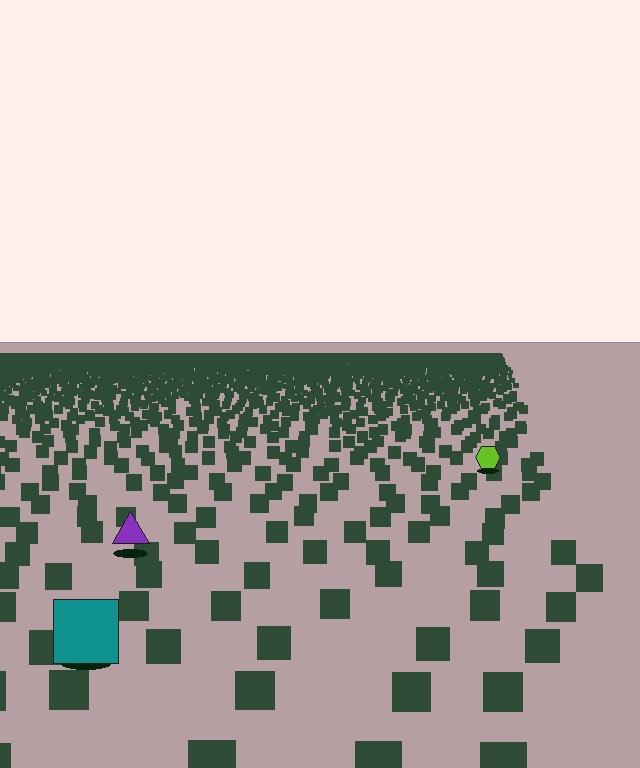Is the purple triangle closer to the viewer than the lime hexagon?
Yes. The purple triangle is closer — you can tell from the texture gradient: the ground texture is coarser near it.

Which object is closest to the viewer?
The teal square is closest. The texture marks near it are larger and more spread out.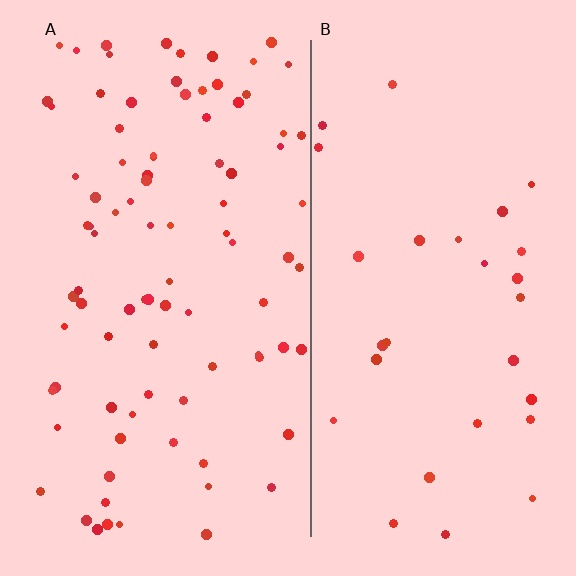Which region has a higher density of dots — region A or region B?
A (the left).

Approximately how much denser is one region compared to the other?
Approximately 3.0× — region A over region B.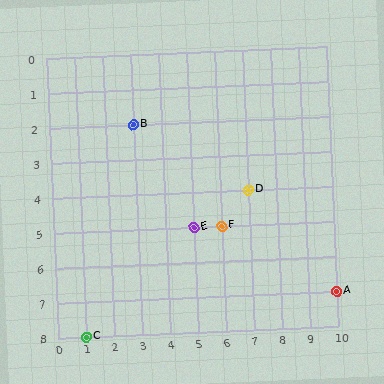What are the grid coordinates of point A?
Point A is at grid coordinates (10, 7).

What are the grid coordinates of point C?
Point C is at grid coordinates (1, 8).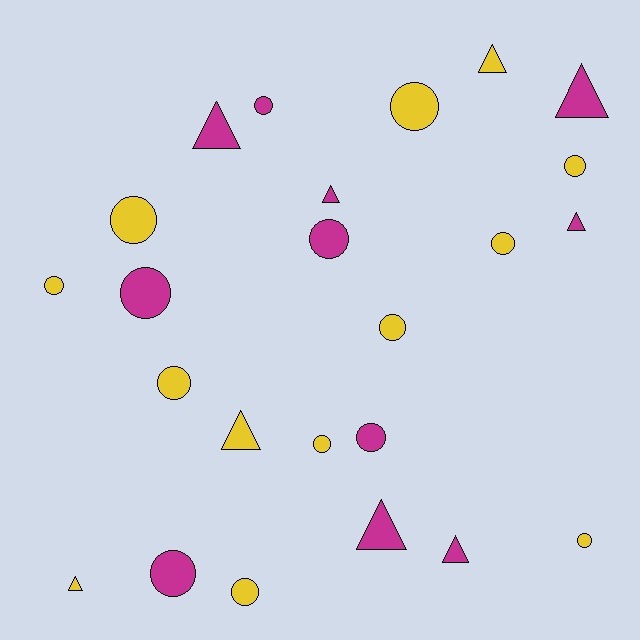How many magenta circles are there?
There are 5 magenta circles.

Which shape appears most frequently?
Circle, with 15 objects.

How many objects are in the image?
There are 24 objects.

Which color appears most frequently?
Yellow, with 13 objects.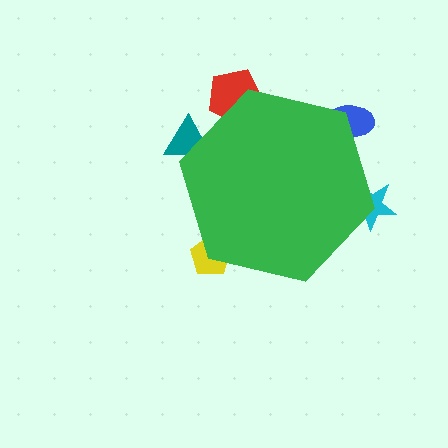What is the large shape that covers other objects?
A green hexagon.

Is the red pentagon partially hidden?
Yes, the red pentagon is partially hidden behind the green hexagon.